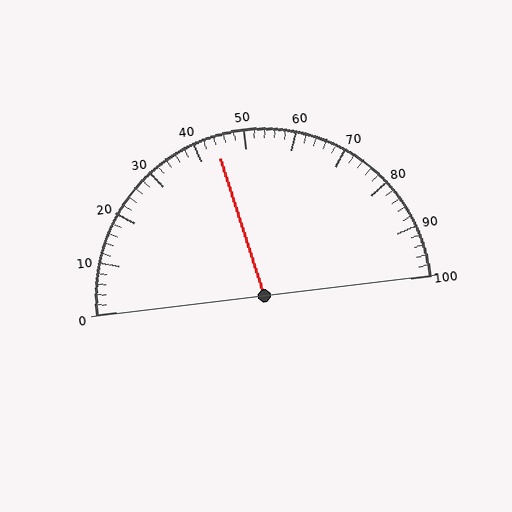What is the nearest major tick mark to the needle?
The nearest major tick mark is 40.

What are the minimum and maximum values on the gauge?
The gauge ranges from 0 to 100.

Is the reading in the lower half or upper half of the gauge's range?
The reading is in the lower half of the range (0 to 100).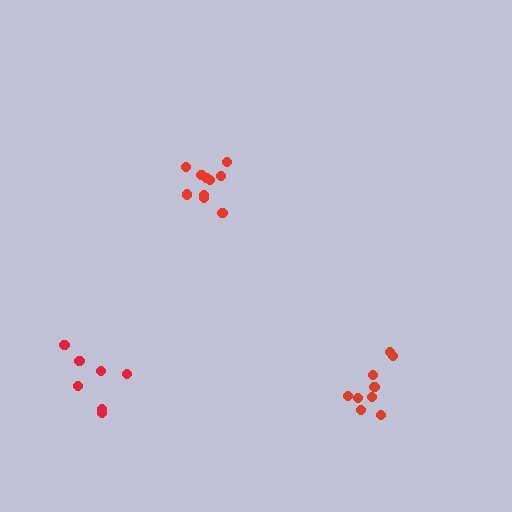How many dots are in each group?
Group 1: 10 dots, Group 2: 9 dots, Group 3: 7 dots (26 total).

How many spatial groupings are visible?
There are 3 spatial groupings.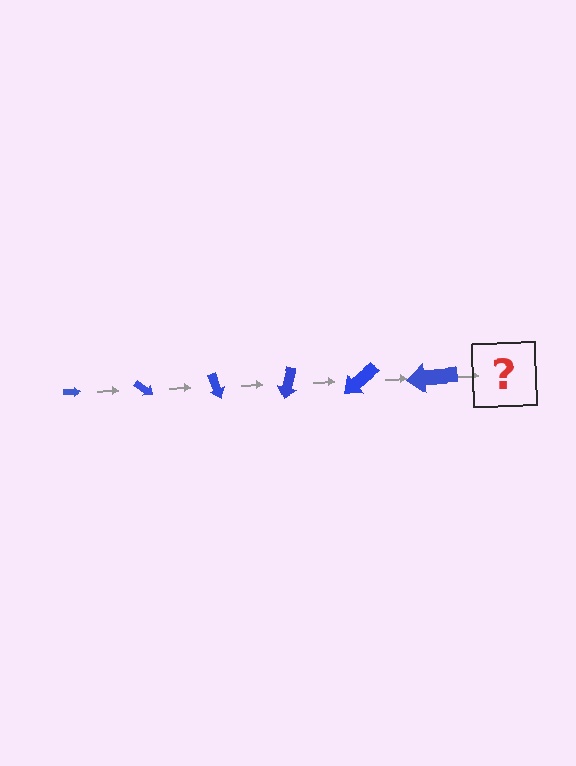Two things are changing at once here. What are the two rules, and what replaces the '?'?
The two rules are that the arrow grows larger each step and it rotates 35 degrees each step. The '?' should be an arrow, larger than the previous one and rotated 210 degrees from the start.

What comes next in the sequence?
The next element should be an arrow, larger than the previous one and rotated 210 degrees from the start.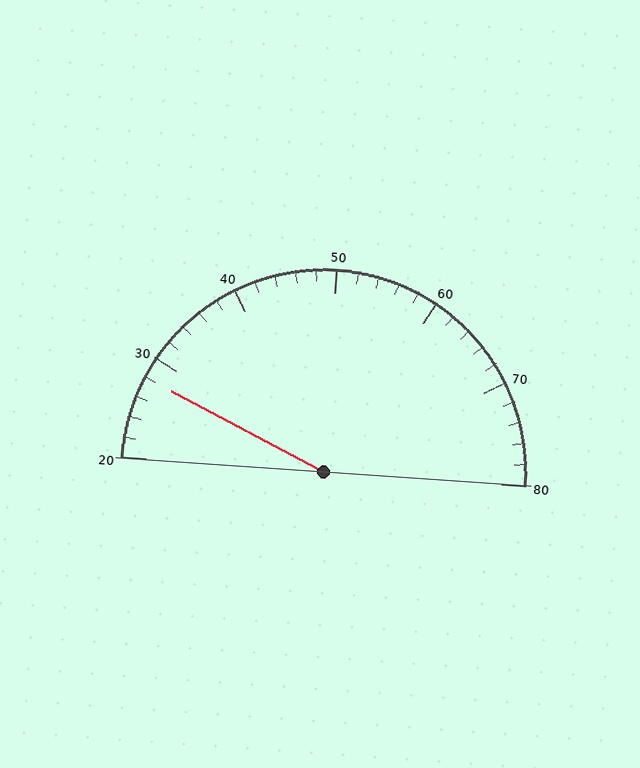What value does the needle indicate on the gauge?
The needle indicates approximately 28.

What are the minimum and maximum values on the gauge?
The gauge ranges from 20 to 80.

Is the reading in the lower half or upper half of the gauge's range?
The reading is in the lower half of the range (20 to 80).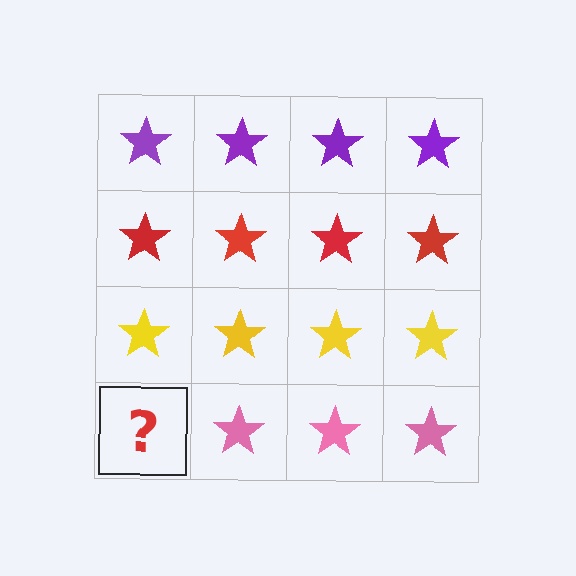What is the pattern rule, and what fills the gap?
The rule is that each row has a consistent color. The gap should be filled with a pink star.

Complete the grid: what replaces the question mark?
The question mark should be replaced with a pink star.